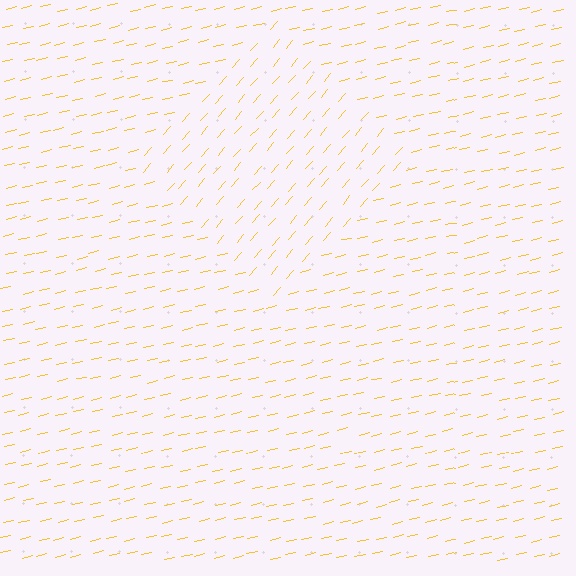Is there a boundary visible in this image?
Yes, there is a texture boundary formed by a change in line orientation.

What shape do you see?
I see a diamond.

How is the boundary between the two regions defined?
The boundary is defined purely by a change in line orientation (approximately 35 degrees difference). All lines are the same color and thickness.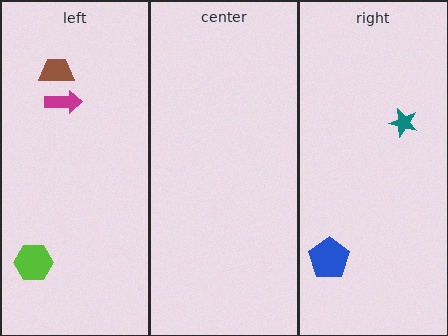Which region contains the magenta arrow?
The left region.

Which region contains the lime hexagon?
The left region.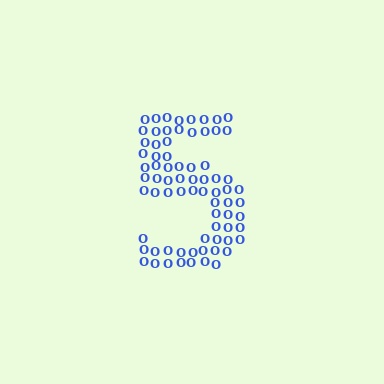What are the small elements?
The small elements are letter O's.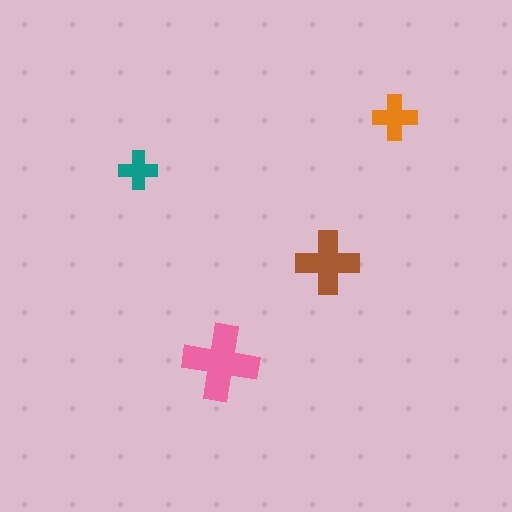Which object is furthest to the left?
The teal cross is leftmost.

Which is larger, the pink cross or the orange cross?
The pink one.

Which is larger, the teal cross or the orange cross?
The orange one.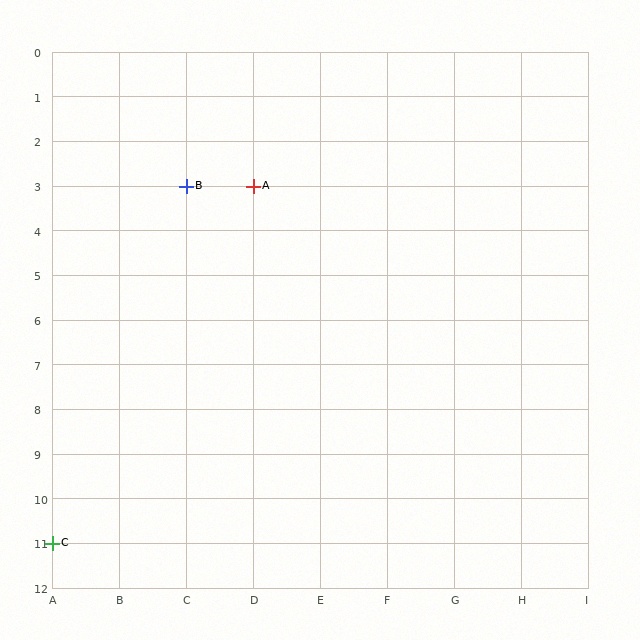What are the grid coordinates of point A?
Point A is at grid coordinates (D, 3).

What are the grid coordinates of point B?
Point B is at grid coordinates (C, 3).